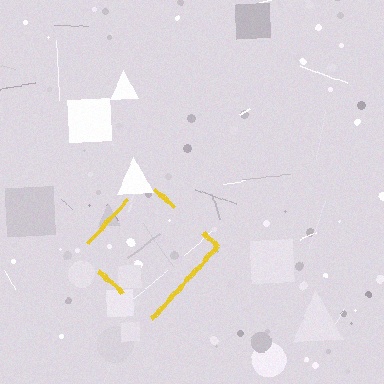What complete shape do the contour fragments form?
The contour fragments form a diamond.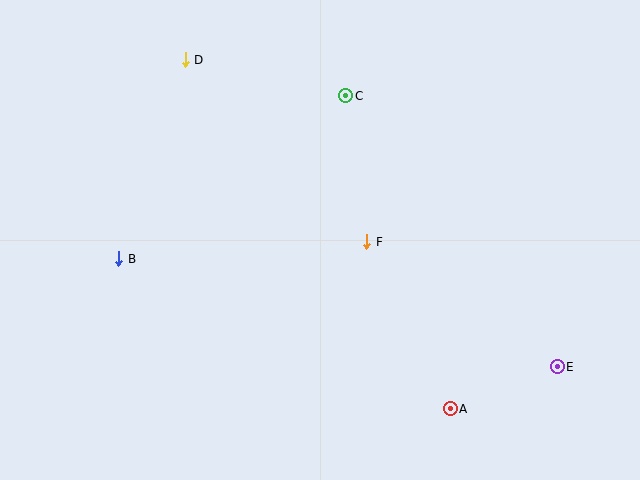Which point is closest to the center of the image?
Point F at (367, 242) is closest to the center.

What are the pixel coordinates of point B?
Point B is at (119, 259).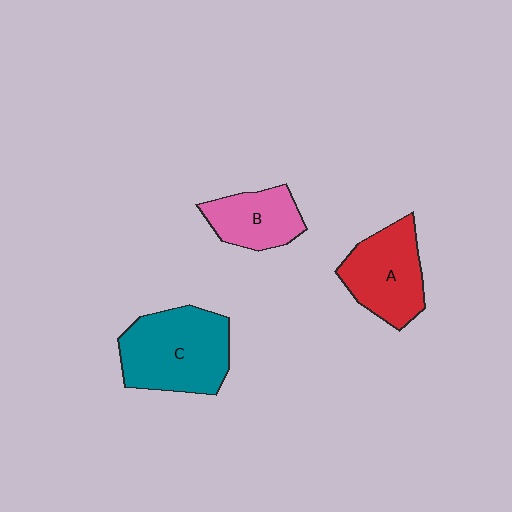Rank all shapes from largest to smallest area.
From largest to smallest: C (teal), A (red), B (pink).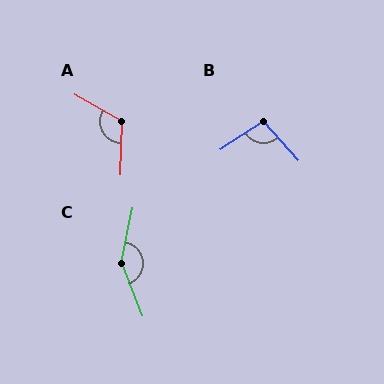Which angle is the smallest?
B, at approximately 99 degrees.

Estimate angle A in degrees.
Approximately 118 degrees.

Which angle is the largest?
C, at approximately 147 degrees.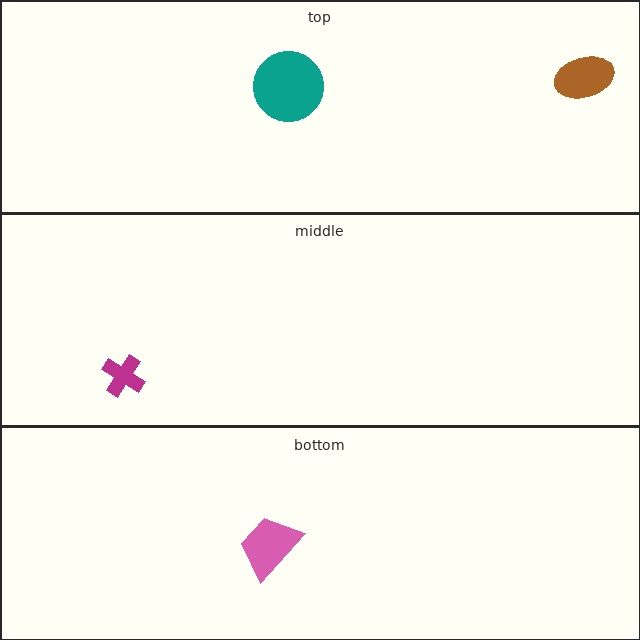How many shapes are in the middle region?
1.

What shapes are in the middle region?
The magenta cross.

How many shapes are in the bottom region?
1.